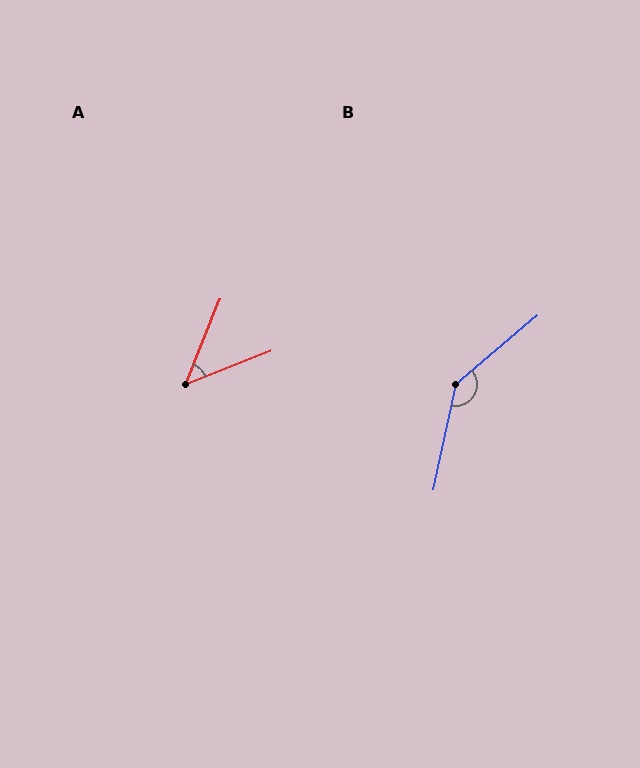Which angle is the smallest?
A, at approximately 47 degrees.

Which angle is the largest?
B, at approximately 142 degrees.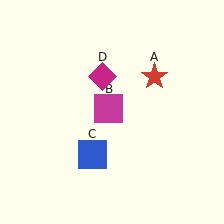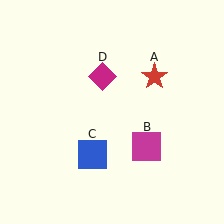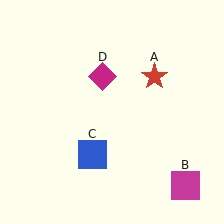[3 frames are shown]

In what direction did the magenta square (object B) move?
The magenta square (object B) moved down and to the right.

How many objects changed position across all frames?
1 object changed position: magenta square (object B).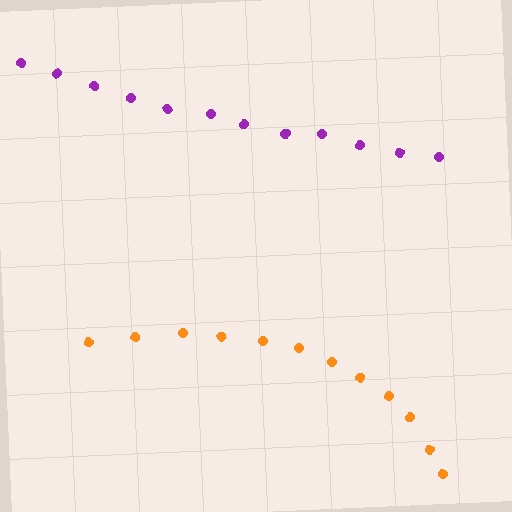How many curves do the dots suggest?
There are 2 distinct paths.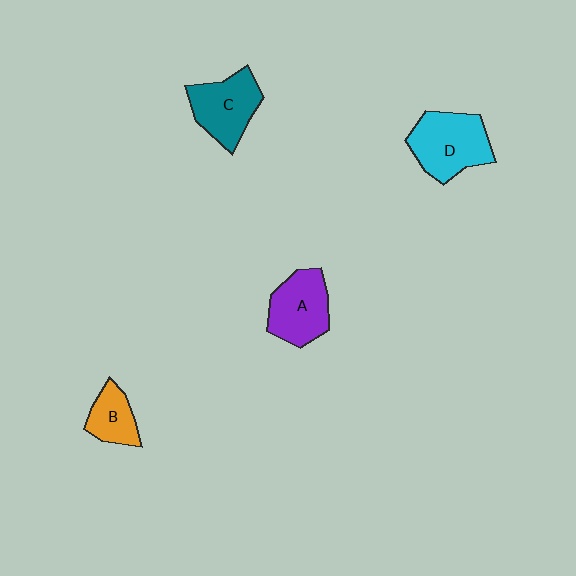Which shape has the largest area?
Shape D (cyan).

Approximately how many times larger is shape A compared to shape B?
Approximately 1.6 times.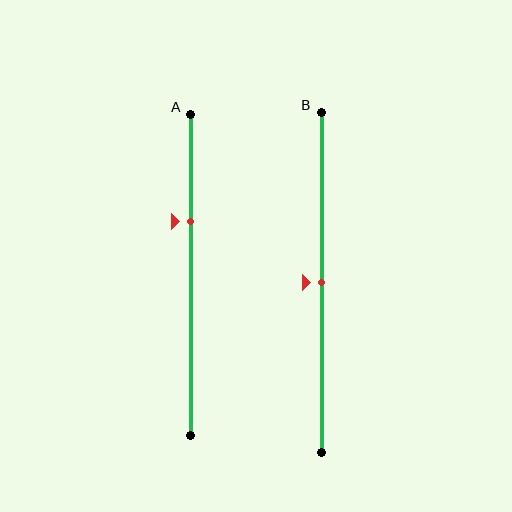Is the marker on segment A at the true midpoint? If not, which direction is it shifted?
No, the marker on segment A is shifted upward by about 17% of the segment length.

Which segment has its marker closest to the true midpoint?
Segment B has its marker closest to the true midpoint.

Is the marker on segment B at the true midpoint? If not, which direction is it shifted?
Yes, the marker on segment B is at the true midpoint.